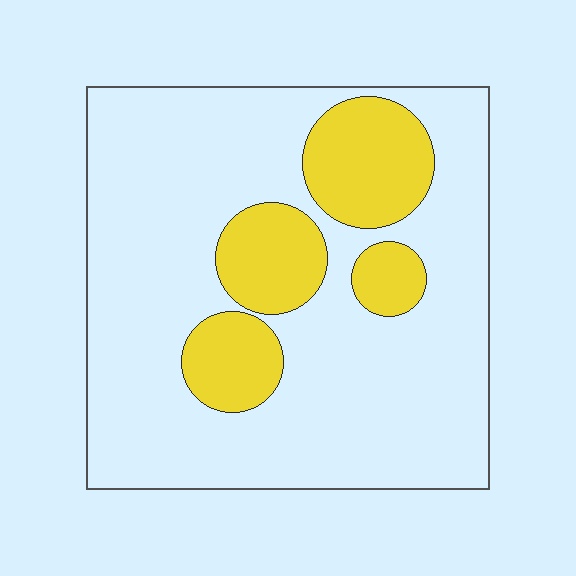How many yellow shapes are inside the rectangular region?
4.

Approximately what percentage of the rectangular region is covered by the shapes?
Approximately 20%.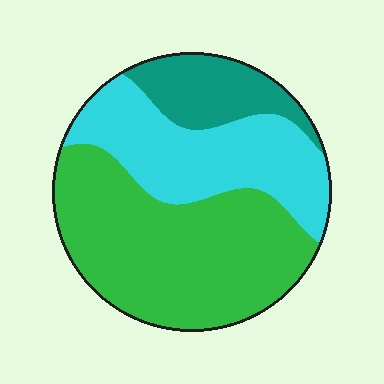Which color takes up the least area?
Teal, at roughly 15%.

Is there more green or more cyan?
Green.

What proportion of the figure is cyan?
Cyan takes up between a sixth and a third of the figure.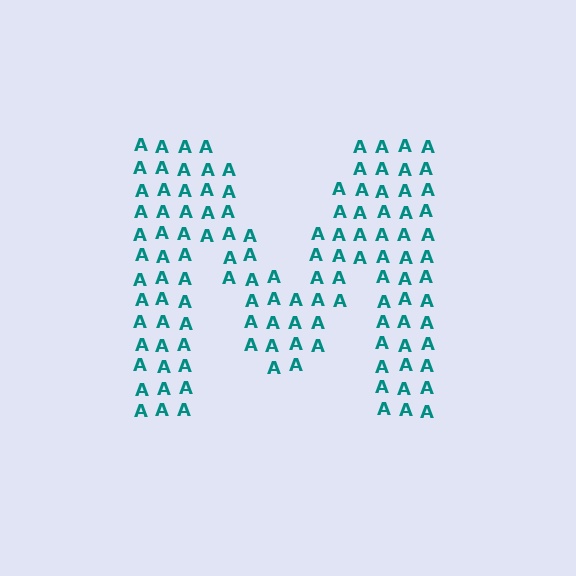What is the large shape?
The large shape is the letter M.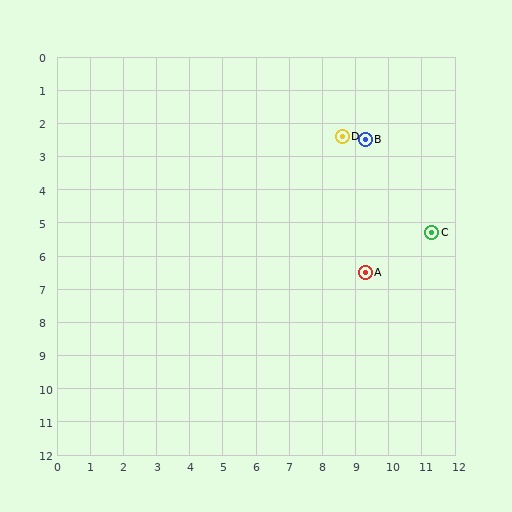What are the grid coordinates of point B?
Point B is at approximately (9.3, 2.5).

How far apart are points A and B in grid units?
Points A and B are about 4.0 grid units apart.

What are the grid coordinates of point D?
Point D is at approximately (8.6, 2.4).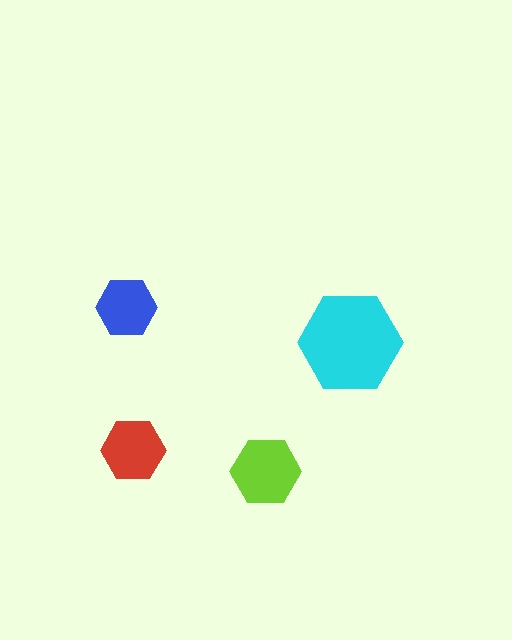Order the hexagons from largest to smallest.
the cyan one, the lime one, the red one, the blue one.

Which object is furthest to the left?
The blue hexagon is leftmost.